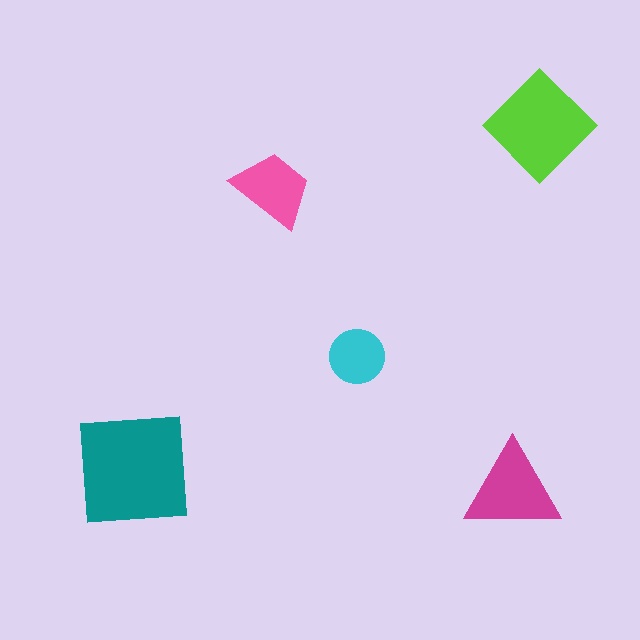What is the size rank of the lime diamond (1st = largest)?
2nd.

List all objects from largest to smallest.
The teal square, the lime diamond, the magenta triangle, the pink trapezoid, the cyan circle.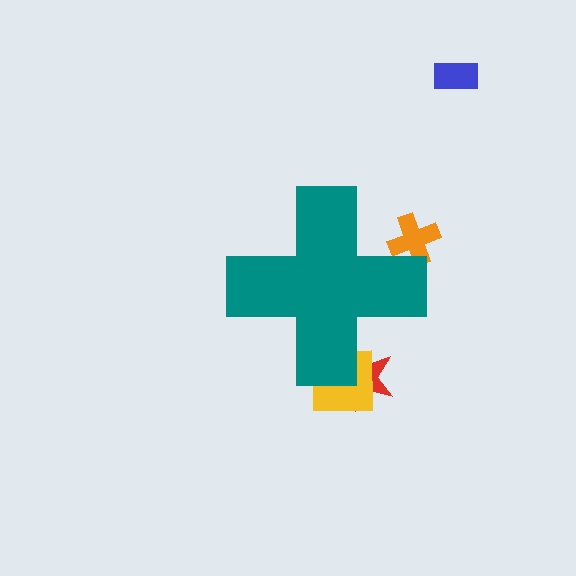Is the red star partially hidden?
Yes, the red star is partially hidden behind the teal cross.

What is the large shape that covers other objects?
A teal cross.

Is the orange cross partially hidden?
Yes, the orange cross is partially hidden behind the teal cross.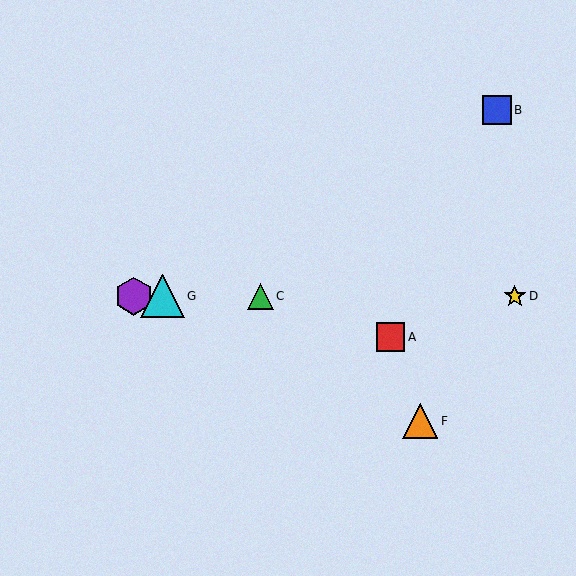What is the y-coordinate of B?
Object B is at y≈110.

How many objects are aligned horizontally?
4 objects (C, D, E, G) are aligned horizontally.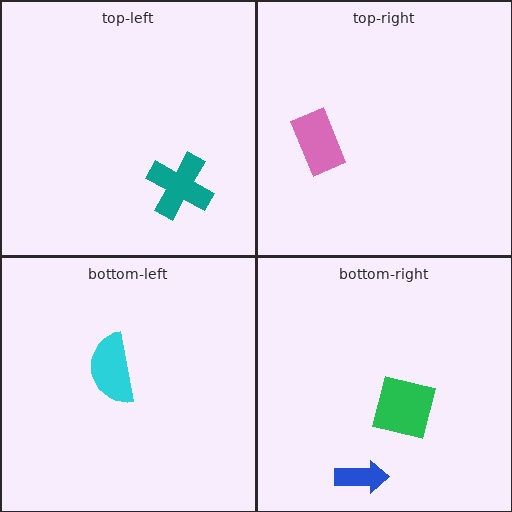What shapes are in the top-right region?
The pink rectangle.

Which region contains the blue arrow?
The bottom-right region.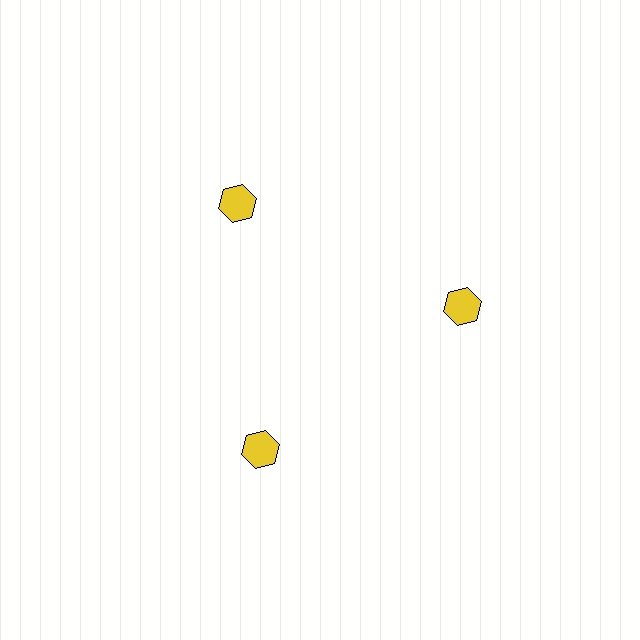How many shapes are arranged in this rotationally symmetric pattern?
There are 3 shapes, arranged in 3 groups of 1.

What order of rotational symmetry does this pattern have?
This pattern has 3-fold rotational symmetry.